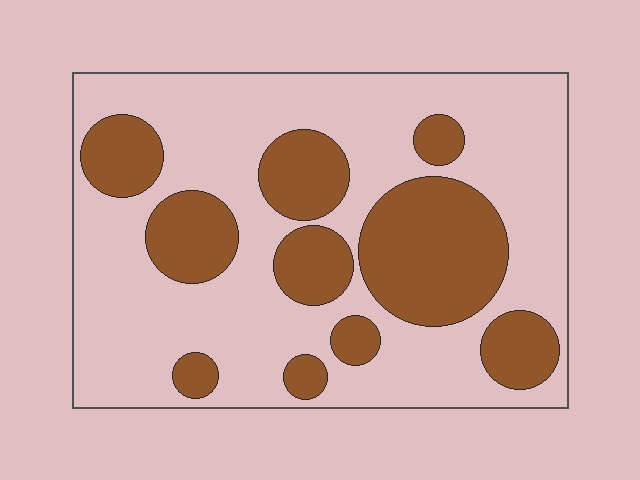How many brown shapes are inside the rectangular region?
10.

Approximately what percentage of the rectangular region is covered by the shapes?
Approximately 35%.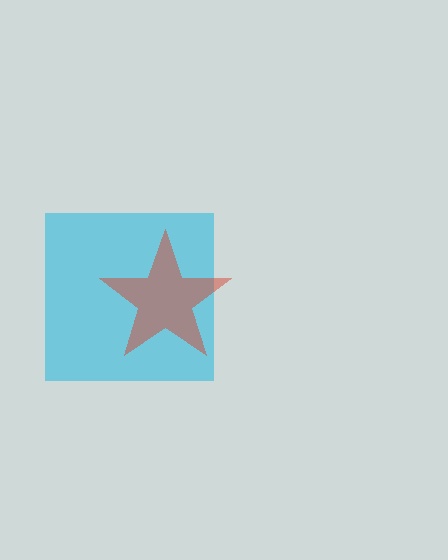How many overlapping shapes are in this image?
There are 2 overlapping shapes in the image.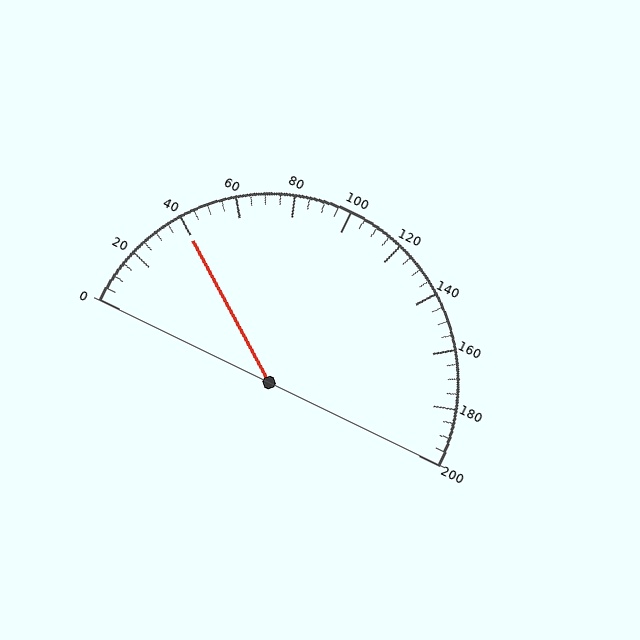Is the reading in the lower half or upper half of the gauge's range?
The reading is in the lower half of the range (0 to 200).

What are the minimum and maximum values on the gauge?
The gauge ranges from 0 to 200.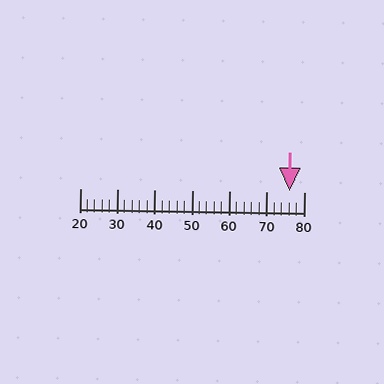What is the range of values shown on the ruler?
The ruler shows values from 20 to 80.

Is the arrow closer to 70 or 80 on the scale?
The arrow is closer to 80.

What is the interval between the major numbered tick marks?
The major tick marks are spaced 10 units apart.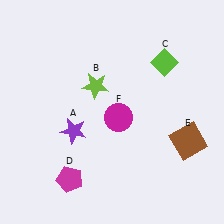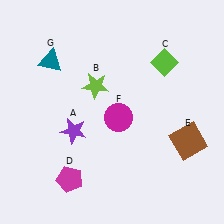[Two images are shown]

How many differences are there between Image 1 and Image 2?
There is 1 difference between the two images.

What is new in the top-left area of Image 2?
A teal triangle (G) was added in the top-left area of Image 2.